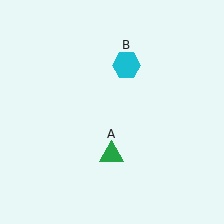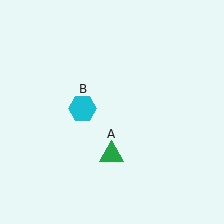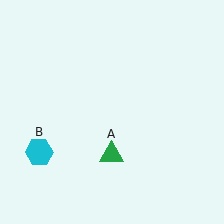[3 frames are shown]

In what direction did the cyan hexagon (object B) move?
The cyan hexagon (object B) moved down and to the left.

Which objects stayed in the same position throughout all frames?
Green triangle (object A) remained stationary.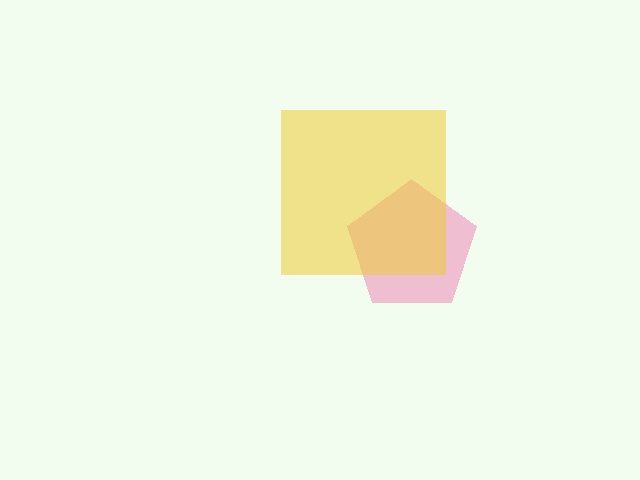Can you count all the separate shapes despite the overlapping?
Yes, there are 2 separate shapes.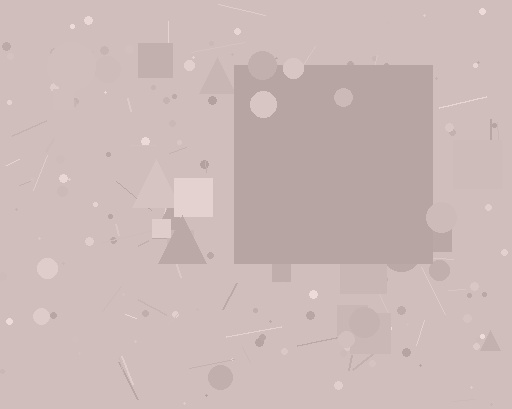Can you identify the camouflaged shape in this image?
The camouflaged shape is a square.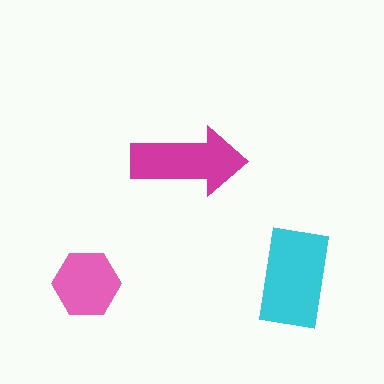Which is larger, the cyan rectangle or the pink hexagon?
The cyan rectangle.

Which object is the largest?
The cyan rectangle.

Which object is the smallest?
The pink hexagon.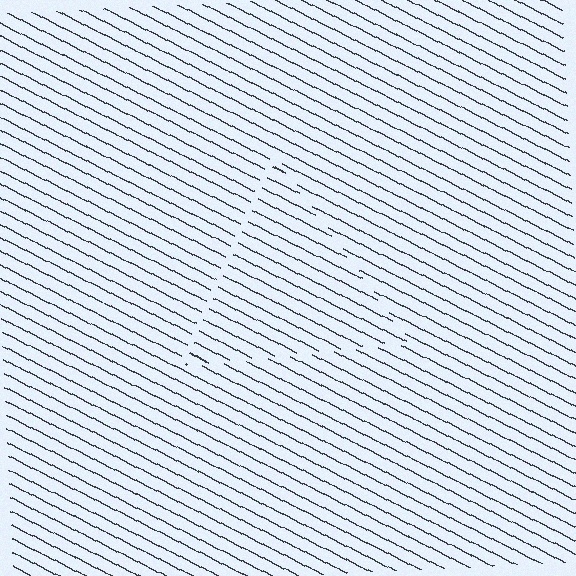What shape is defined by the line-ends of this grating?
An illusory triangle. The interior of the shape contains the same grating, shifted by half a period — the contour is defined by the phase discontinuity where line-ends from the inner and outer gratings abut.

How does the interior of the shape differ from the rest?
The interior of the shape contains the same grating, shifted by half a period — the contour is defined by the phase discontinuity where line-ends from the inner and outer gratings abut.